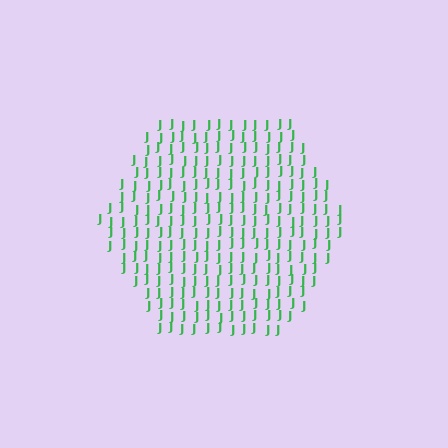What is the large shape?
The large shape is a hexagon.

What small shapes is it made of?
It is made of small letter J's.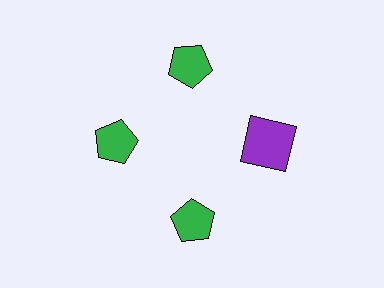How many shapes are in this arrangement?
There are 4 shapes arranged in a ring pattern.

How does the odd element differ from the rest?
It differs in both color (purple instead of green) and shape (square instead of pentagon).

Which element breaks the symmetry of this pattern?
The purple square at roughly the 3 o'clock position breaks the symmetry. All other shapes are green pentagons.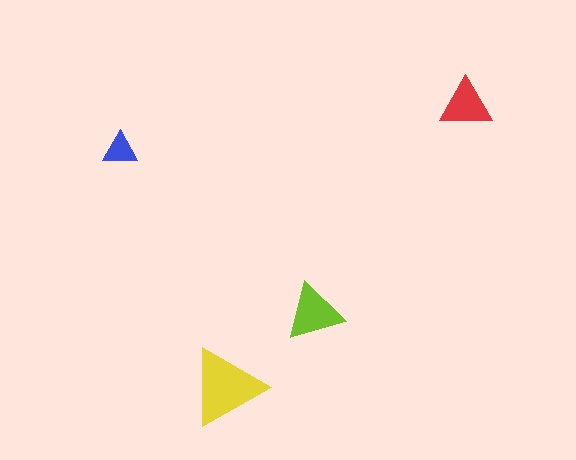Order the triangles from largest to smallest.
the yellow one, the lime one, the red one, the blue one.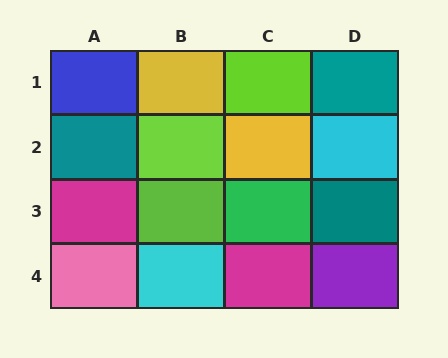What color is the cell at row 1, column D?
Teal.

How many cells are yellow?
2 cells are yellow.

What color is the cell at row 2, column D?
Cyan.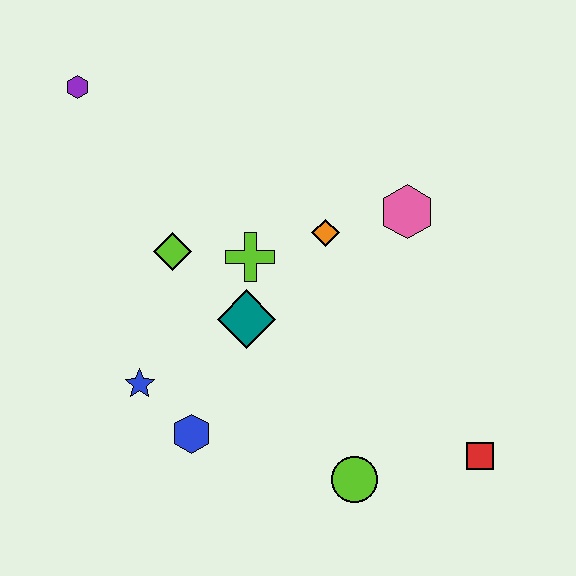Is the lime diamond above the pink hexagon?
No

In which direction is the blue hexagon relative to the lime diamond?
The blue hexagon is below the lime diamond.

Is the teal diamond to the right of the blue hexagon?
Yes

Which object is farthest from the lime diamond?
The red square is farthest from the lime diamond.